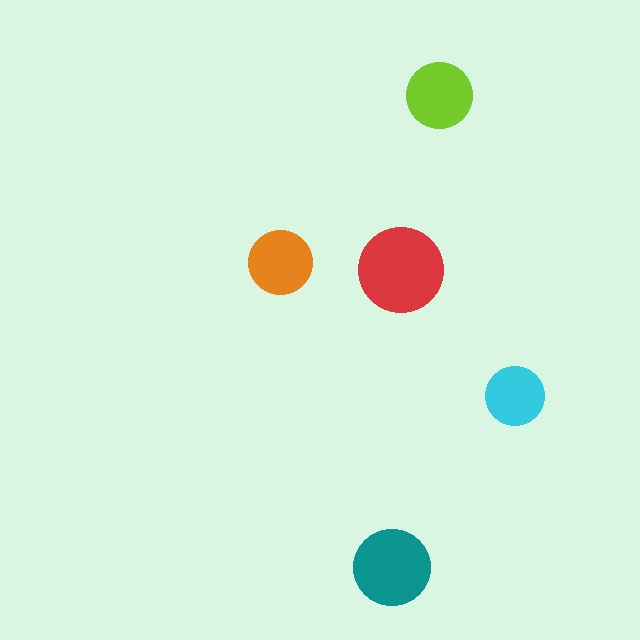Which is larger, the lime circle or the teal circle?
The teal one.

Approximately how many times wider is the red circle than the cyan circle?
About 1.5 times wider.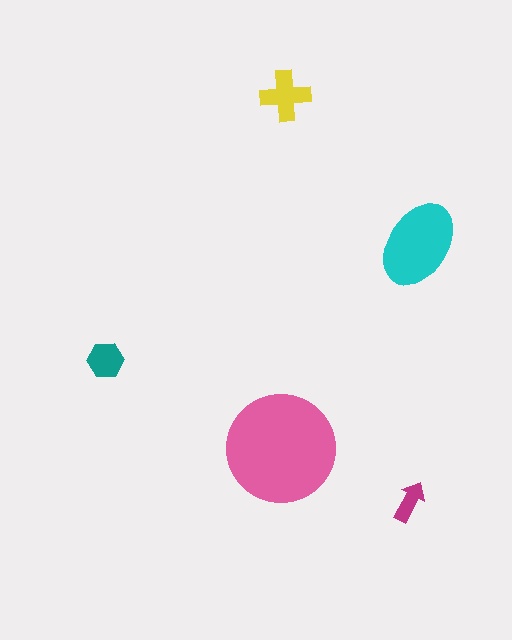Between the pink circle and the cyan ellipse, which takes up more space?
The pink circle.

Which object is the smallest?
The magenta arrow.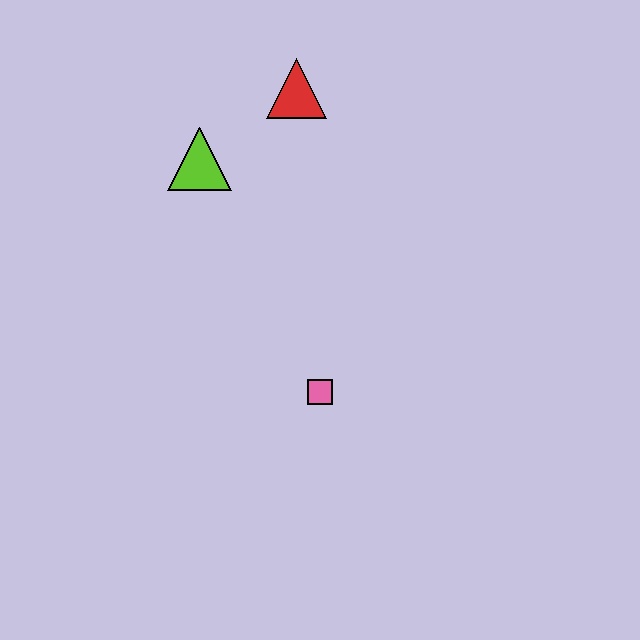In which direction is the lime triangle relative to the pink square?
The lime triangle is above the pink square.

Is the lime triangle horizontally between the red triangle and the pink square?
No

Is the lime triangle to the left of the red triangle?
Yes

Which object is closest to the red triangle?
The lime triangle is closest to the red triangle.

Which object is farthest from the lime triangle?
The pink square is farthest from the lime triangle.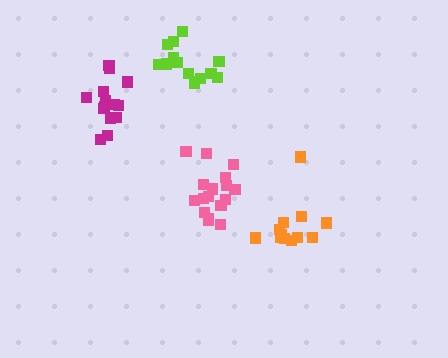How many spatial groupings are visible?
There are 4 spatial groupings.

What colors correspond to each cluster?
The clusters are colored: orange, pink, lime, magenta.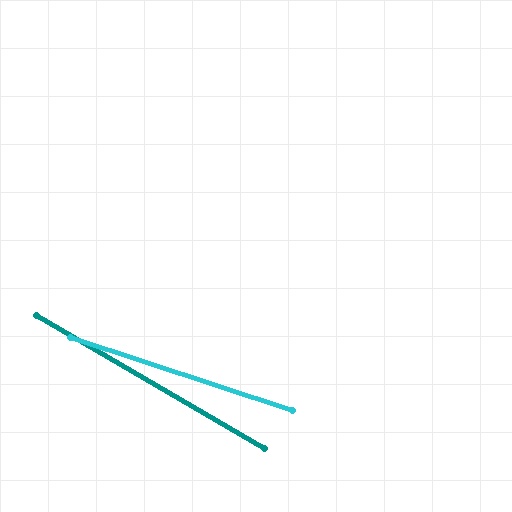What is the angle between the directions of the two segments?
Approximately 12 degrees.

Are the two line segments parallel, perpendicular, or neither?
Neither parallel nor perpendicular — they differ by about 12°.